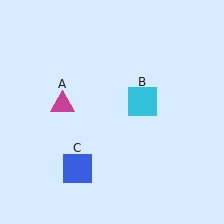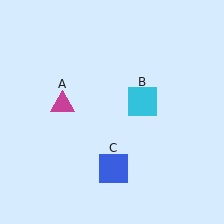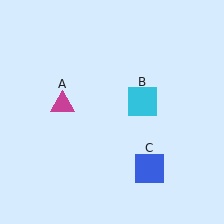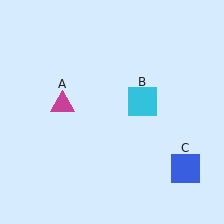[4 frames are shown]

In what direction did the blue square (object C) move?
The blue square (object C) moved right.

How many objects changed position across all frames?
1 object changed position: blue square (object C).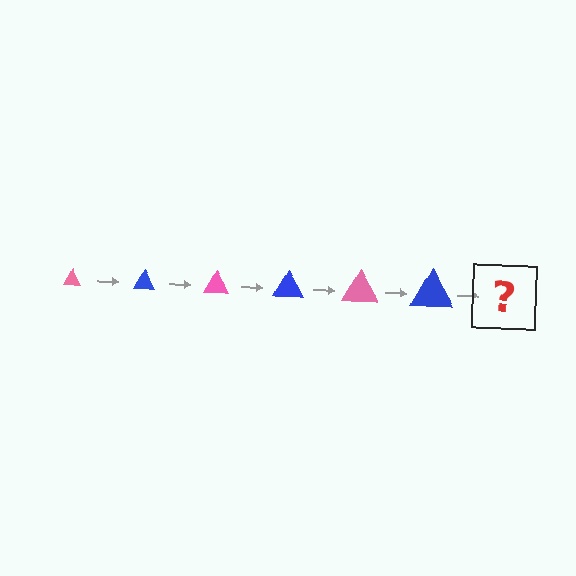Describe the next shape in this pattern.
It should be a pink triangle, larger than the previous one.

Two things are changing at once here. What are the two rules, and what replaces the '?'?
The two rules are that the triangle grows larger each step and the color cycles through pink and blue. The '?' should be a pink triangle, larger than the previous one.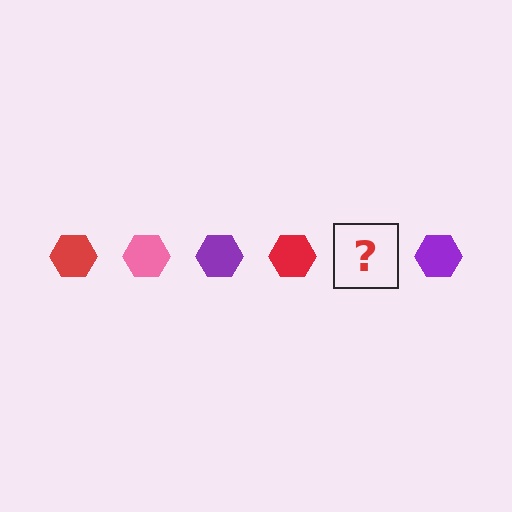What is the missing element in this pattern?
The missing element is a pink hexagon.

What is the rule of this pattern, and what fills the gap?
The rule is that the pattern cycles through red, pink, purple hexagons. The gap should be filled with a pink hexagon.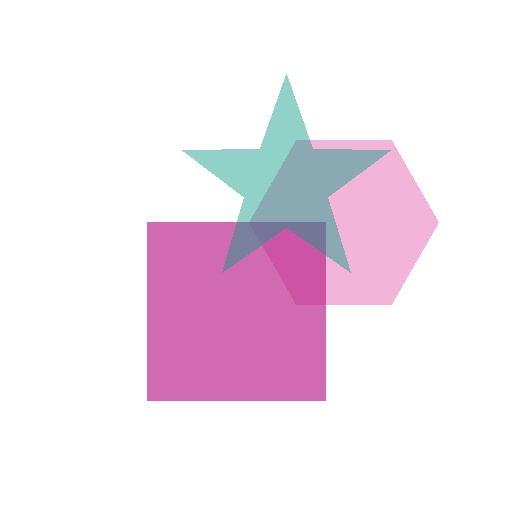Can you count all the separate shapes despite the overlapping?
Yes, there are 3 separate shapes.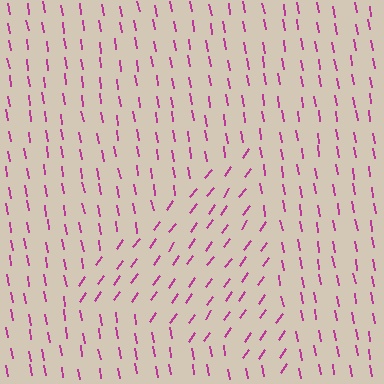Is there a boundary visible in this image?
Yes, there is a texture boundary formed by a change in line orientation.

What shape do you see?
I see a triangle.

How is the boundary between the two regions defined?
The boundary is defined purely by a change in line orientation (approximately 45 degrees difference). All lines are the same color and thickness.